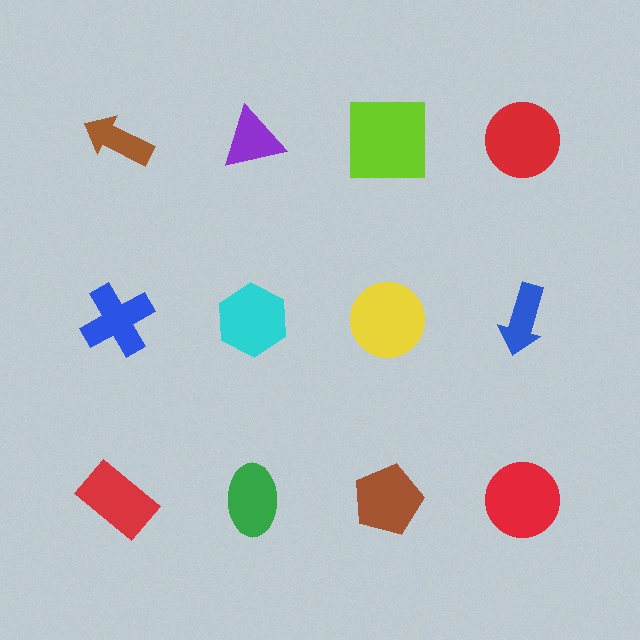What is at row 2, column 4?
A blue arrow.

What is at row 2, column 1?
A blue cross.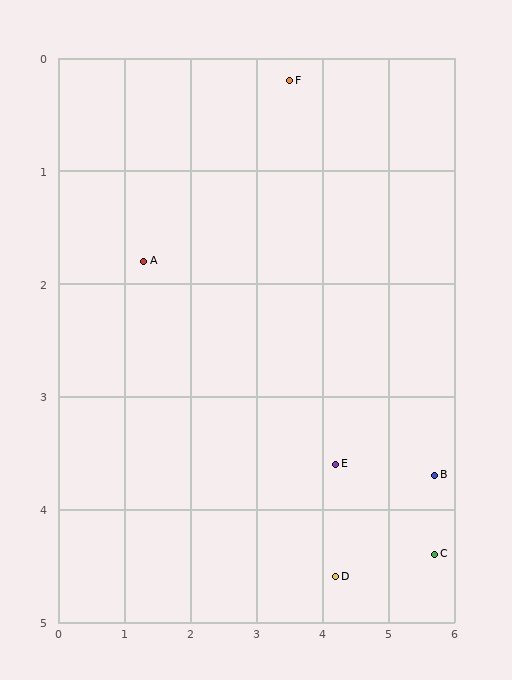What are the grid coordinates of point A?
Point A is at approximately (1.3, 1.8).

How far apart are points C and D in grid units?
Points C and D are about 1.5 grid units apart.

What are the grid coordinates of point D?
Point D is at approximately (4.2, 4.6).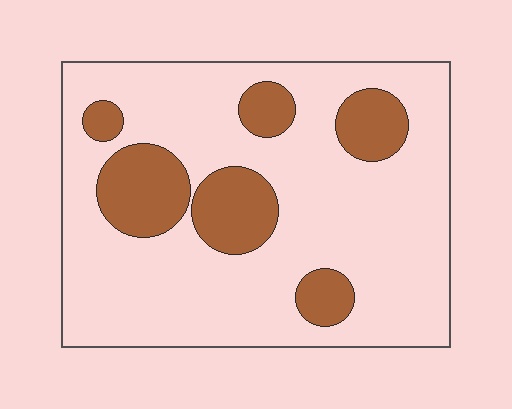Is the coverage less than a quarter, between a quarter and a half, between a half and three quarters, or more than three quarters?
Less than a quarter.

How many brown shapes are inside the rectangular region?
6.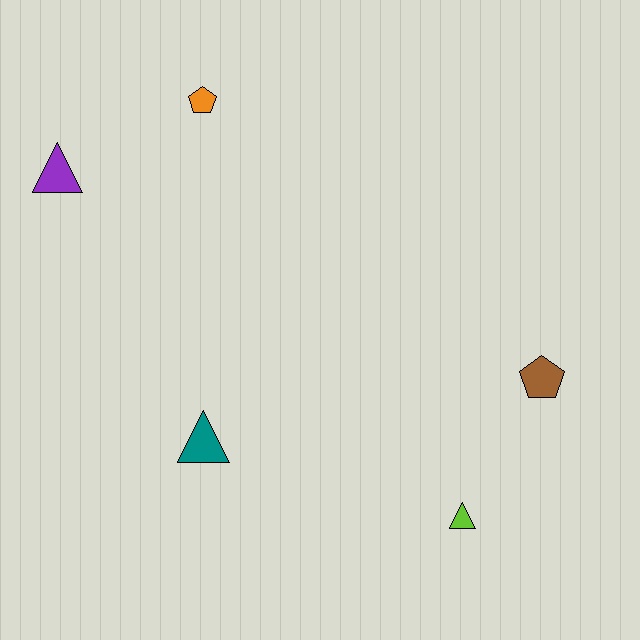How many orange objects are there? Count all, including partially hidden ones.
There is 1 orange object.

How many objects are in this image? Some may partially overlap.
There are 5 objects.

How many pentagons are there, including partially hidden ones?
There are 2 pentagons.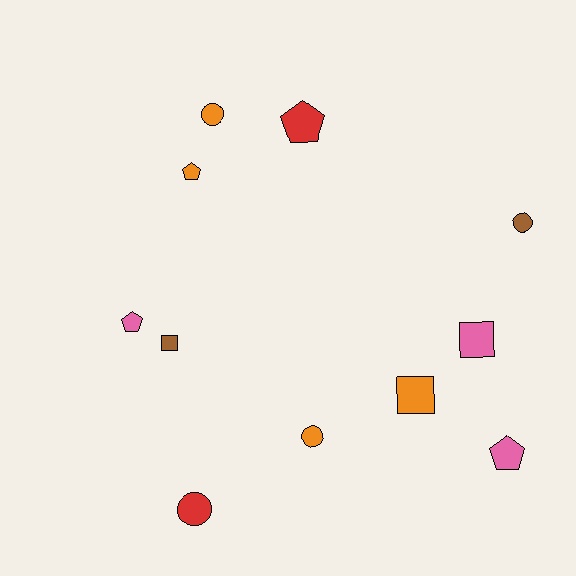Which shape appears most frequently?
Pentagon, with 4 objects.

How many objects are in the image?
There are 11 objects.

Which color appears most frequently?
Orange, with 4 objects.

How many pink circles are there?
There are no pink circles.